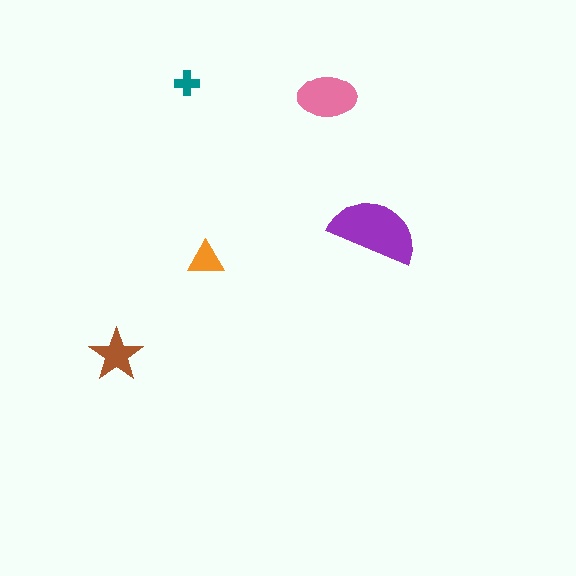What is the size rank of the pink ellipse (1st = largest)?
2nd.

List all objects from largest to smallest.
The purple semicircle, the pink ellipse, the brown star, the orange triangle, the teal cross.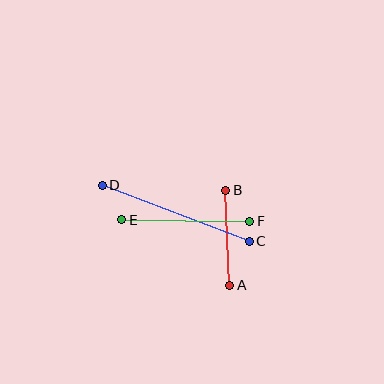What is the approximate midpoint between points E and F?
The midpoint is at approximately (186, 220) pixels.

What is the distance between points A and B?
The distance is approximately 95 pixels.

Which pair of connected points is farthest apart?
Points C and D are farthest apart.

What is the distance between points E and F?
The distance is approximately 128 pixels.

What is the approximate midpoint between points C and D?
The midpoint is at approximately (176, 213) pixels.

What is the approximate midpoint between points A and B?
The midpoint is at approximately (228, 238) pixels.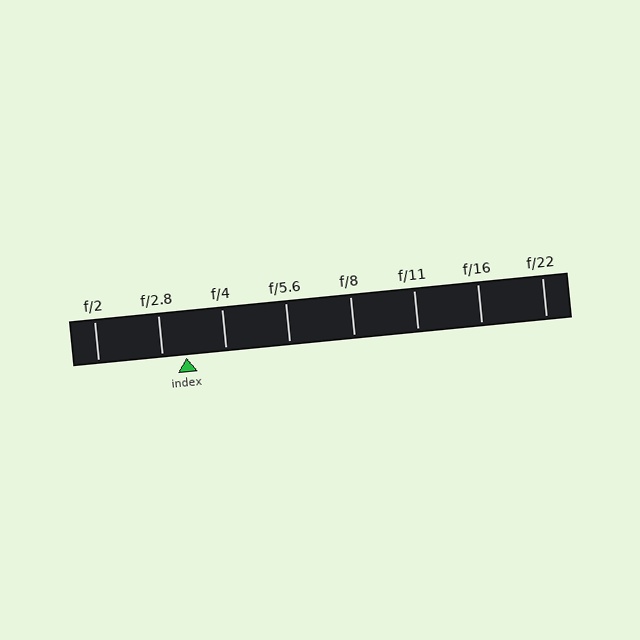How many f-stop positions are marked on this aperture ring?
There are 8 f-stop positions marked.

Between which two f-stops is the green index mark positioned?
The index mark is between f/2.8 and f/4.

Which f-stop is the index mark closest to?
The index mark is closest to f/2.8.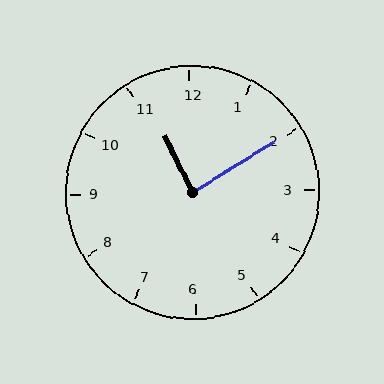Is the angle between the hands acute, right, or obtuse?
It is right.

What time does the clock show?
11:10.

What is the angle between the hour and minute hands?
Approximately 85 degrees.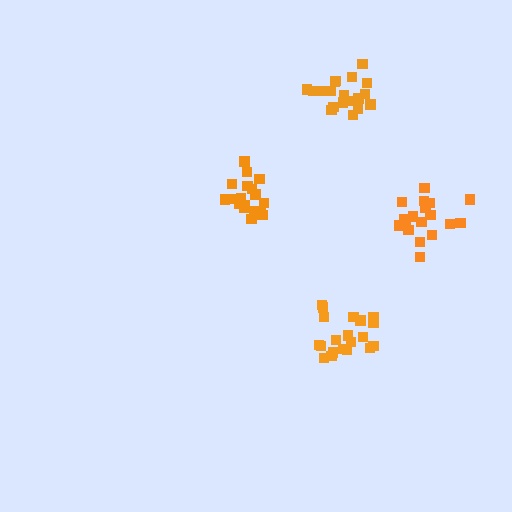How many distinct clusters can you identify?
There are 4 distinct clusters.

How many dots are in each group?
Group 1: 18 dots, Group 2: 18 dots, Group 3: 20 dots, Group 4: 19 dots (75 total).